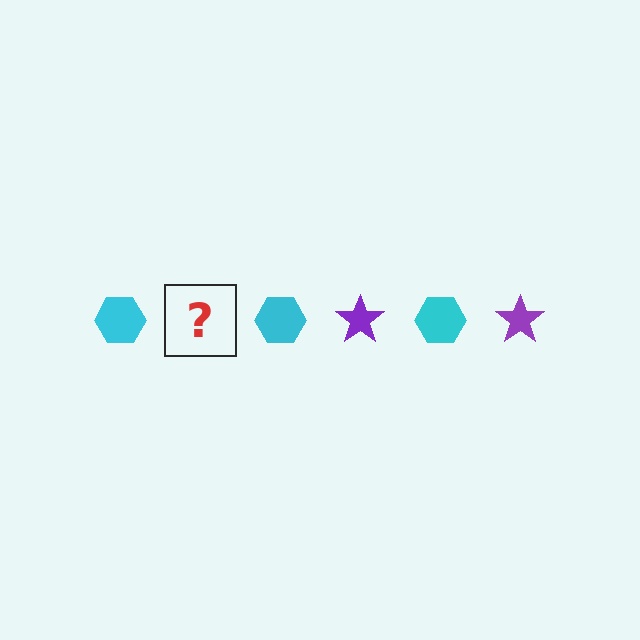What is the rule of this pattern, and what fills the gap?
The rule is that the pattern alternates between cyan hexagon and purple star. The gap should be filled with a purple star.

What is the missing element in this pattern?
The missing element is a purple star.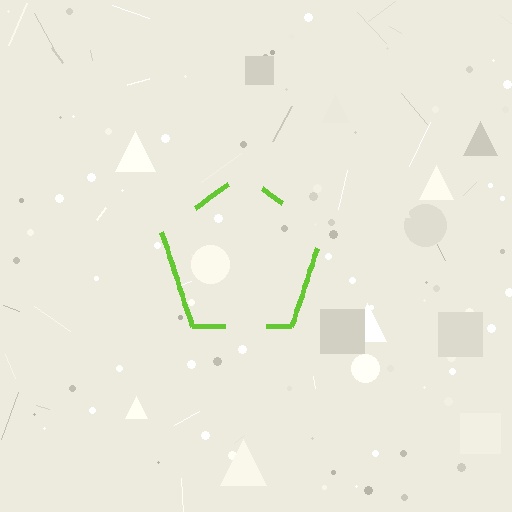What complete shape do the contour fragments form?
The contour fragments form a pentagon.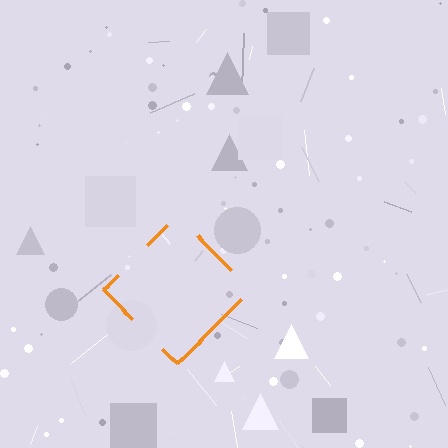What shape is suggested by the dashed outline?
The dashed outline suggests a diamond.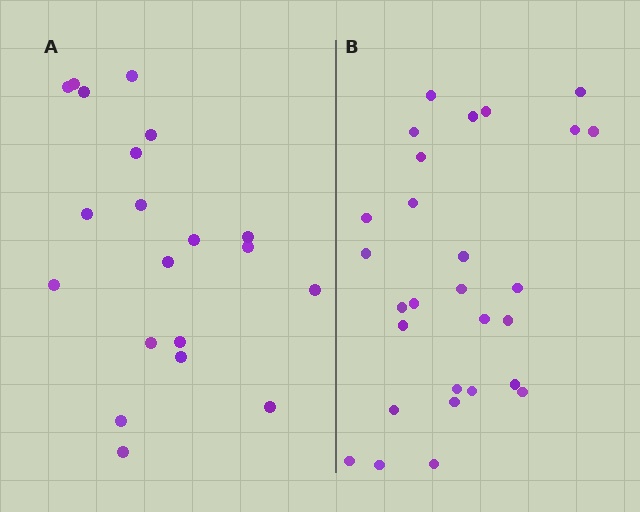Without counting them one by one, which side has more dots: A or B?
Region B (the right region) has more dots.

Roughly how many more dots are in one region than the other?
Region B has roughly 8 or so more dots than region A.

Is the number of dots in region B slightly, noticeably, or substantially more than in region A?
Region B has noticeably more, but not dramatically so. The ratio is roughly 1.4 to 1.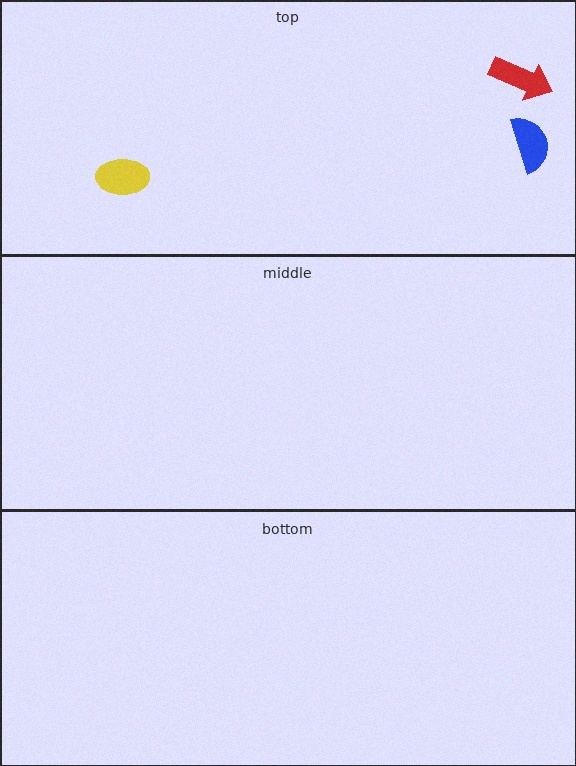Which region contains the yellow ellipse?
The top region.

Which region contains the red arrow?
The top region.